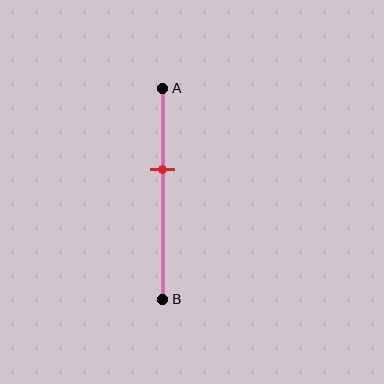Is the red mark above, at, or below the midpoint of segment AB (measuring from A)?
The red mark is above the midpoint of segment AB.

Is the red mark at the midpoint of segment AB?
No, the mark is at about 40% from A, not at the 50% midpoint.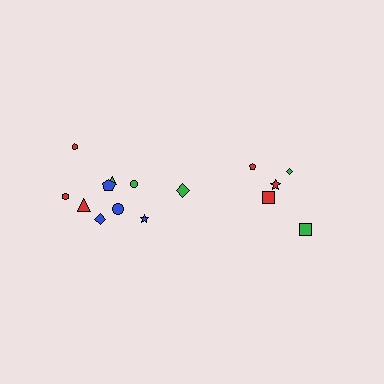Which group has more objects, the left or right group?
The left group.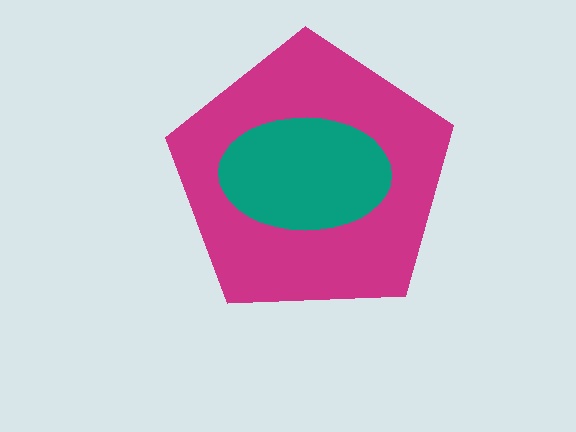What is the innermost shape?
The teal ellipse.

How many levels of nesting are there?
2.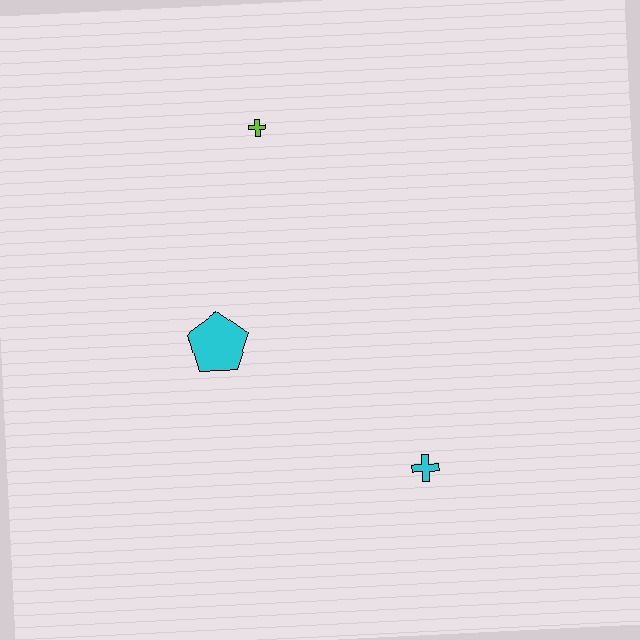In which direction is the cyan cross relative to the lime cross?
The cyan cross is below the lime cross.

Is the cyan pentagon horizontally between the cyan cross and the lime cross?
No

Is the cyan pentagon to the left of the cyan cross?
Yes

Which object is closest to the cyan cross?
The cyan pentagon is closest to the cyan cross.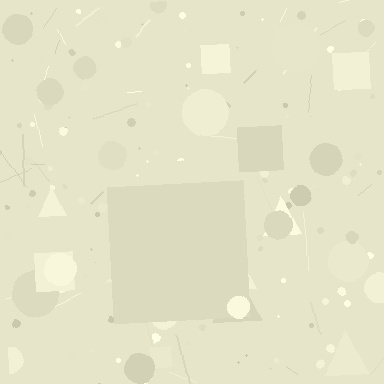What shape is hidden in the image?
A square is hidden in the image.